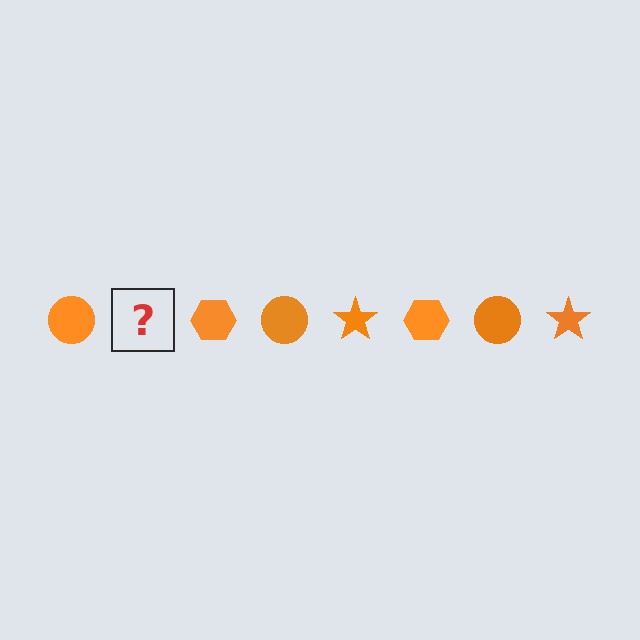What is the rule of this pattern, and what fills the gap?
The rule is that the pattern cycles through circle, star, hexagon shapes in orange. The gap should be filled with an orange star.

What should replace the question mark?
The question mark should be replaced with an orange star.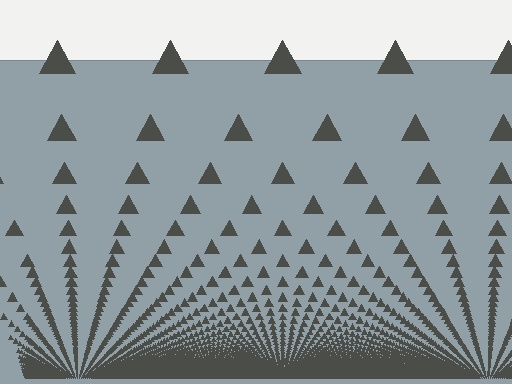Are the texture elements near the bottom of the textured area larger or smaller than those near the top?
Smaller. The gradient is inverted — elements near the bottom are smaller and denser.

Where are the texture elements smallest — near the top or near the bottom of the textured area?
Near the bottom.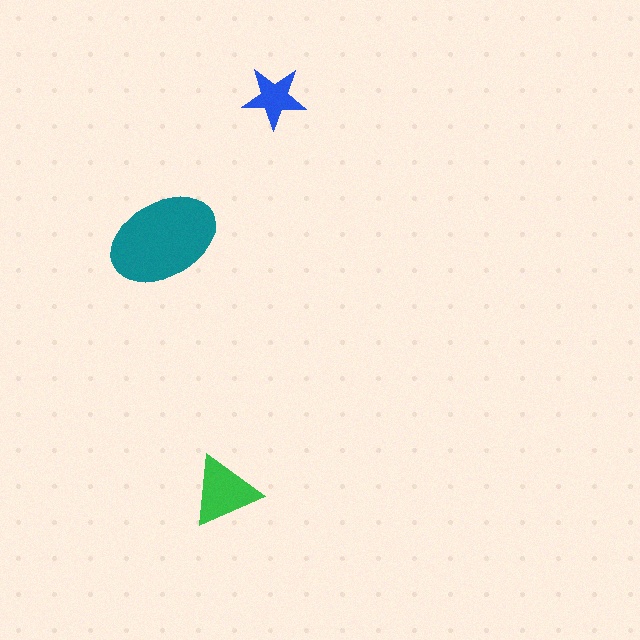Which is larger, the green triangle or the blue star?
The green triangle.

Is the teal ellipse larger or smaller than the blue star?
Larger.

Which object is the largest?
The teal ellipse.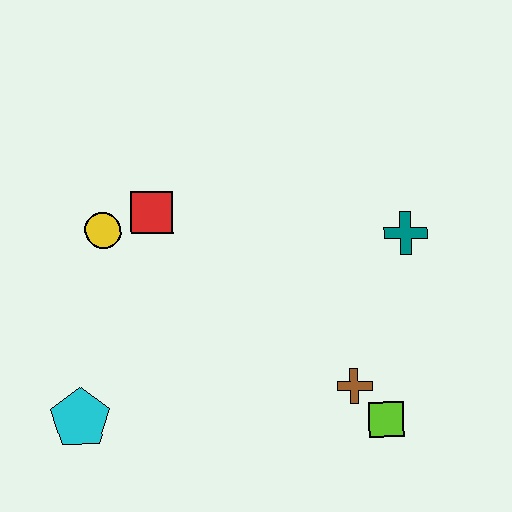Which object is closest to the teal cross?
The brown cross is closest to the teal cross.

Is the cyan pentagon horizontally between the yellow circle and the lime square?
No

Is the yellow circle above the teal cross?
Yes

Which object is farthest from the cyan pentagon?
The teal cross is farthest from the cyan pentagon.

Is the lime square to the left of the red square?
No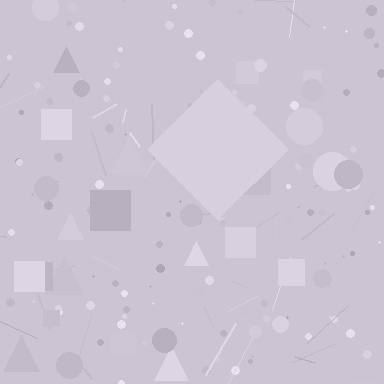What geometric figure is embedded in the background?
A diamond is embedded in the background.